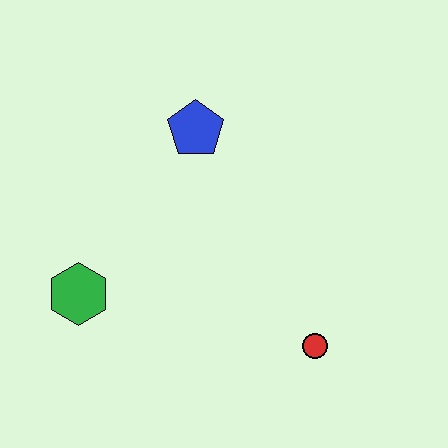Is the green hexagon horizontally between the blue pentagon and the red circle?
No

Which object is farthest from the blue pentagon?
The red circle is farthest from the blue pentagon.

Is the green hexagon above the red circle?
Yes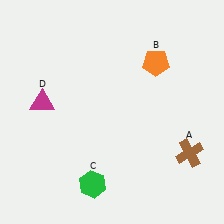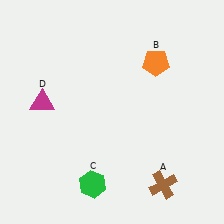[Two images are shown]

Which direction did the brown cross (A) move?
The brown cross (A) moved down.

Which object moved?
The brown cross (A) moved down.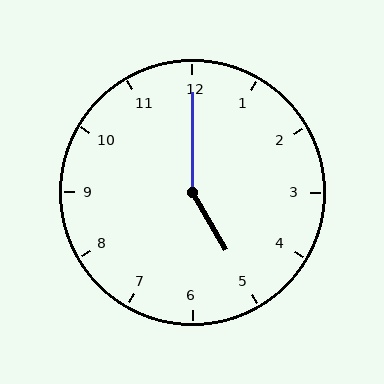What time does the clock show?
5:00.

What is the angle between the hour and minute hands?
Approximately 150 degrees.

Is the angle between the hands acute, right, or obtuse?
It is obtuse.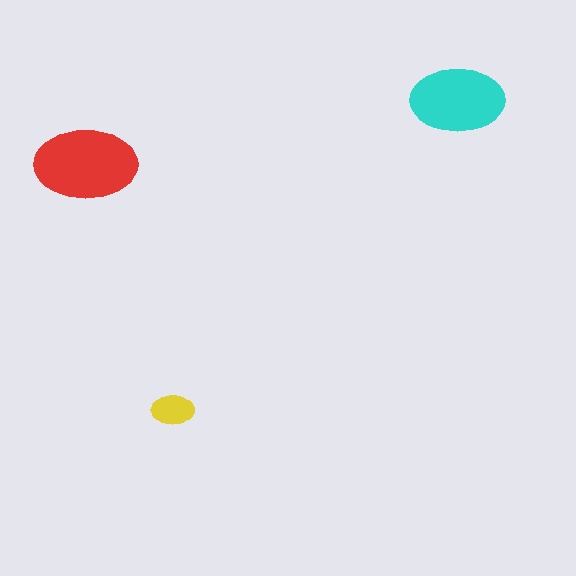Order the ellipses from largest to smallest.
the red one, the cyan one, the yellow one.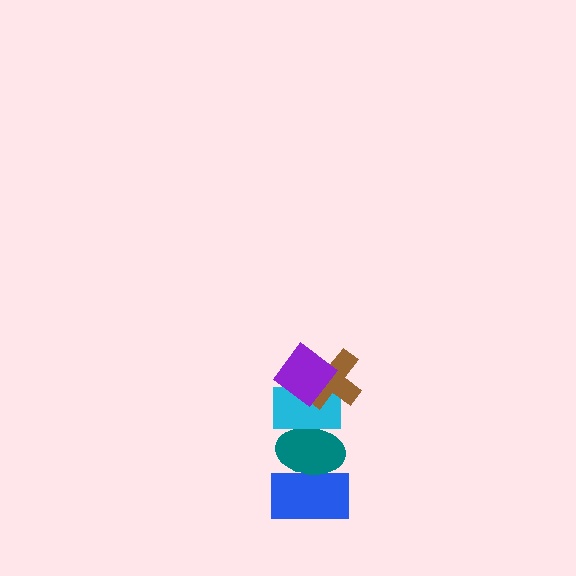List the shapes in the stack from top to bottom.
From top to bottom: the purple diamond, the brown cross, the cyan rectangle, the teal ellipse, the blue rectangle.